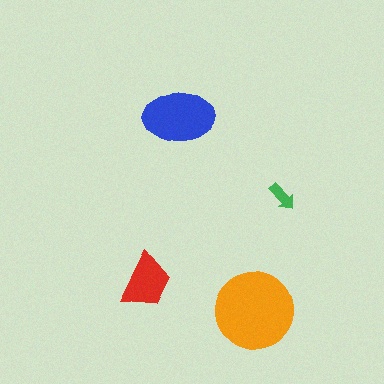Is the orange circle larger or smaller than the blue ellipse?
Larger.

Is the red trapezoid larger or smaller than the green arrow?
Larger.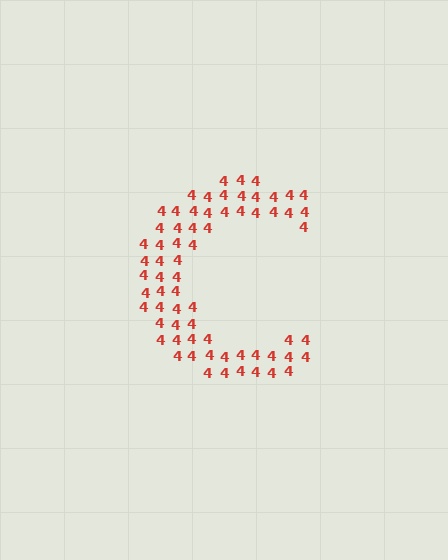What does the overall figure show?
The overall figure shows the letter C.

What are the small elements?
The small elements are digit 4's.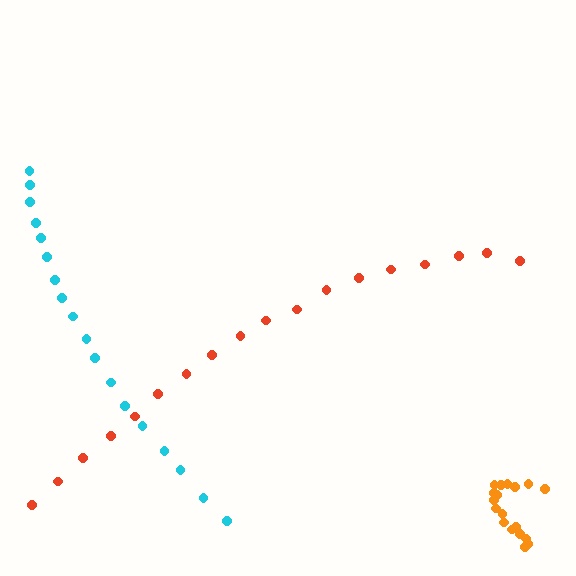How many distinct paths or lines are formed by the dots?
There are 3 distinct paths.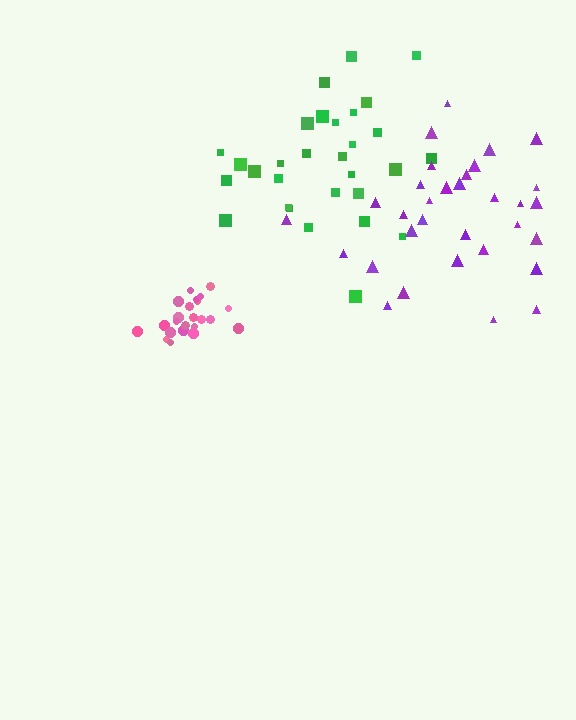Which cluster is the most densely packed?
Pink.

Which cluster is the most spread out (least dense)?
Green.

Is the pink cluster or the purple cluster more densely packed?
Pink.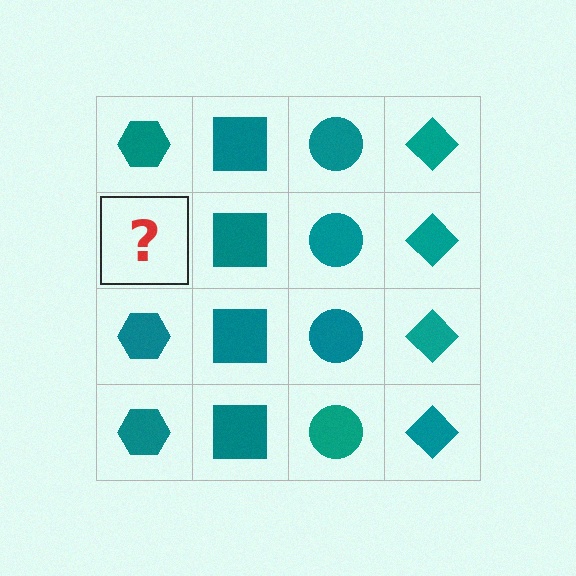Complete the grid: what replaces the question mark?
The question mark should be replaced with a teal hexagon.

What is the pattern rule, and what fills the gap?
The rule is that each column has a consistent shape. The gap should be filled with a teal hexagon.